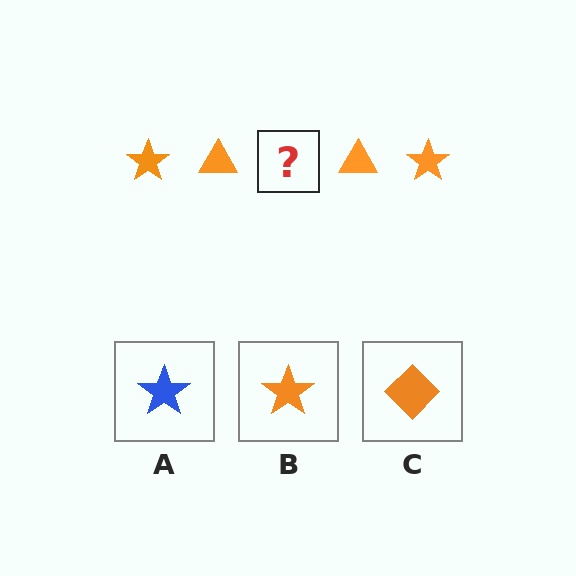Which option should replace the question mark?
Option B.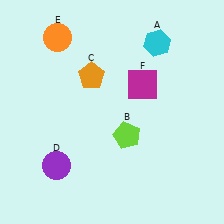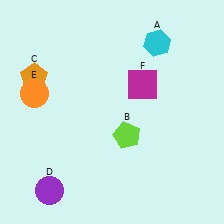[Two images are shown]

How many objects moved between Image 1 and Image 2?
3 objects moved between the two images.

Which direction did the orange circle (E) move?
The orange circle (E) moved down.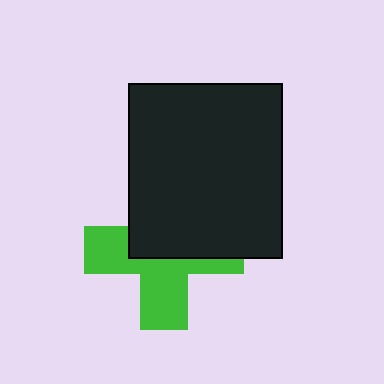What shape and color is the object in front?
The object in front is a black rectangle.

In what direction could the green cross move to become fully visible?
The green cross could move down. That would shift it out from behind the black rectangle entirely.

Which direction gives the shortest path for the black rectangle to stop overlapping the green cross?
Moving up gives the shortest separation.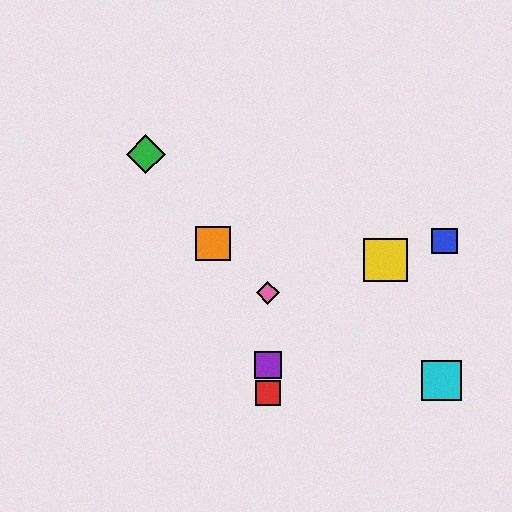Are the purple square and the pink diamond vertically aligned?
Yes, both are at x≈268.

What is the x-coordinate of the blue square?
The blue square is at x≈444.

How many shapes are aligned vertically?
3 shapes (the red square, the purple square, the pink diamond) are aligned vertically.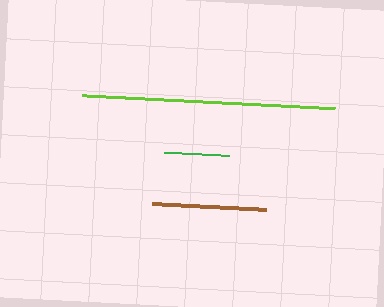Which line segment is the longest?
The lime line is the longest at approximately 253 pixels.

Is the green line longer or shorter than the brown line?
The brown line is longer than the green line.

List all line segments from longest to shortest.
From longest to shortest: lime, brown, green.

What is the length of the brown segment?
The brown segment is approximately 114 pixels long.